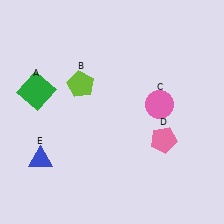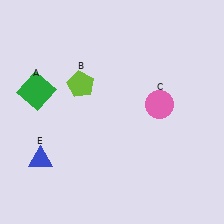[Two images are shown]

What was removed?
The pink pentagon (D) was removed in Image 2.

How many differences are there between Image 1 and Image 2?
There is 1 difference between the two images.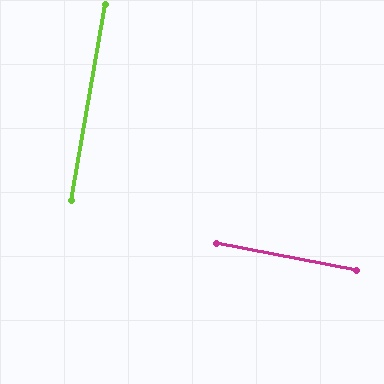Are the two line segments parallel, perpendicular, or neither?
Perpendicular — they meet at approximately 89°.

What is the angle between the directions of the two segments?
Approximately 89 degrees.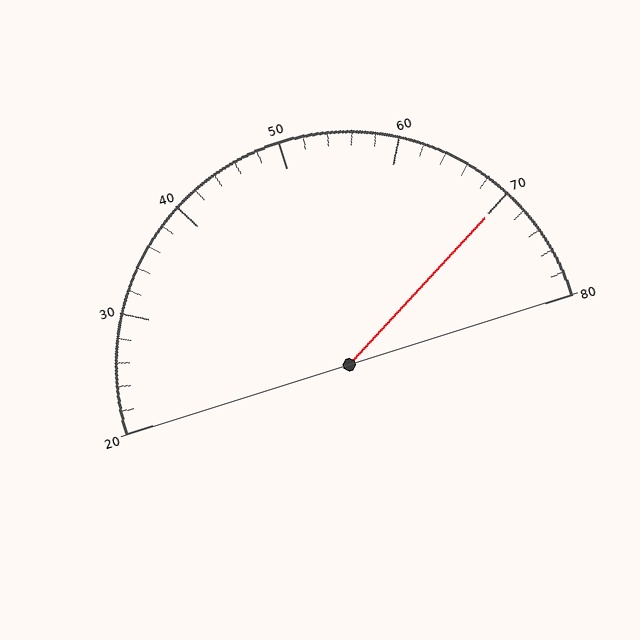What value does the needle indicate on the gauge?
The needle indicates approximately 70.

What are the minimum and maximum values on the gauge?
The gauge ranges from 20 to 80.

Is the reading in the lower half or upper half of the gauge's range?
The reading is in the upper half of the range (20 to 80).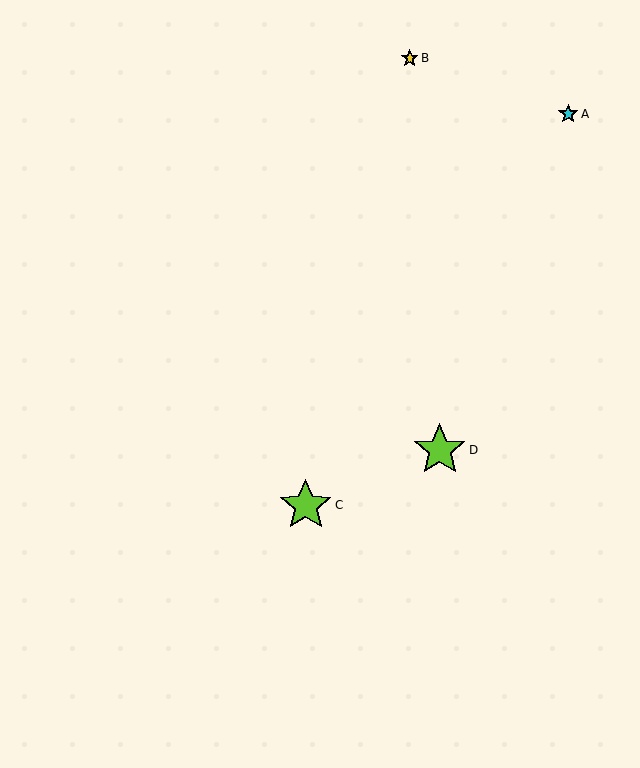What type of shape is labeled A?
Shape A is a cyan star.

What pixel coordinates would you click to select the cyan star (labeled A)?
Click at (568, 114) to select the cyan star A.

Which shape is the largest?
The lime star (labeled D) is the largest.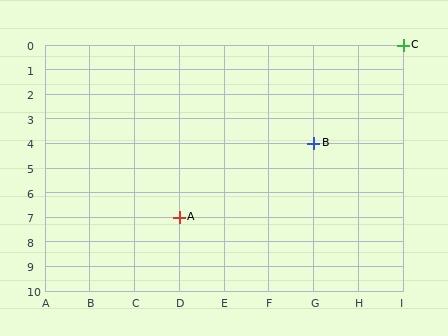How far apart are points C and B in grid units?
Points C and B are 2 columns and 4 rows apart (about 4.5 grid units diagonally).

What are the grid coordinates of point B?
Point B is at grid coordinates (G, 4).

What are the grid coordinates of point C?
Point C is at grid coordinates (I, 0).